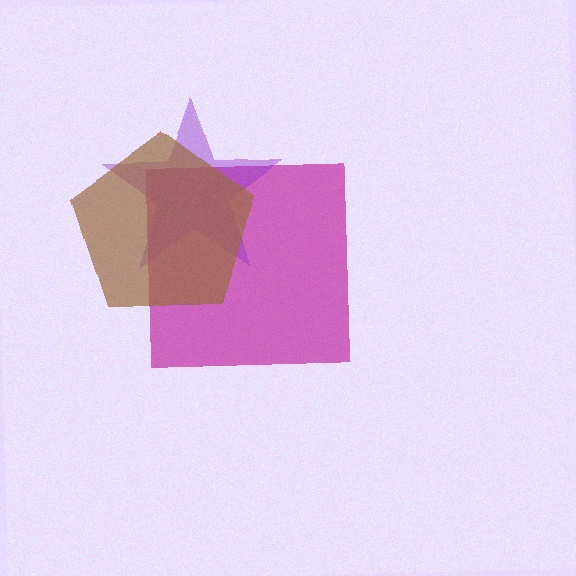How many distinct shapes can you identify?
There are 3 distinct shapes: a magenta square, a purple star, a brown pentagon.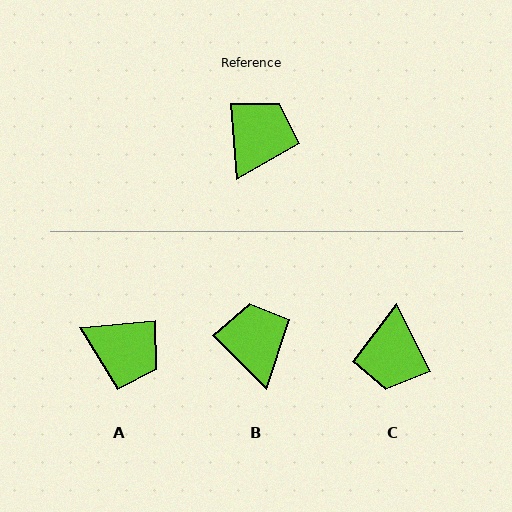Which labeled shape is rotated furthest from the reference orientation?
C, about 157 degrees away.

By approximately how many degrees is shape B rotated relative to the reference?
Approximately 42 degrees counter-clockwise.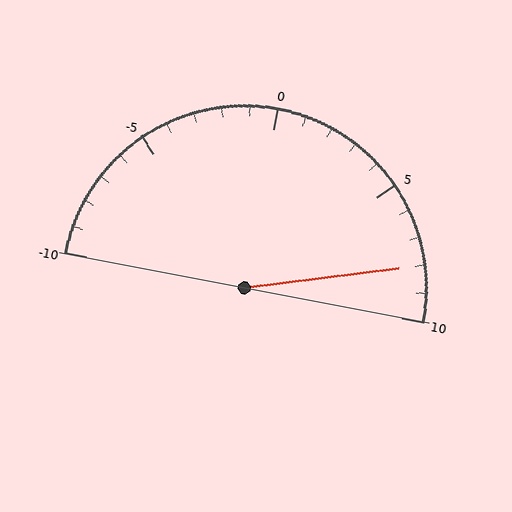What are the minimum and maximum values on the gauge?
The gauge ranges from -10 to 10.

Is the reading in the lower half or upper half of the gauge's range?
The reading is in the upper half of the range (-10 to 10).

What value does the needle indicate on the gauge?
The needle indicates approximately 8.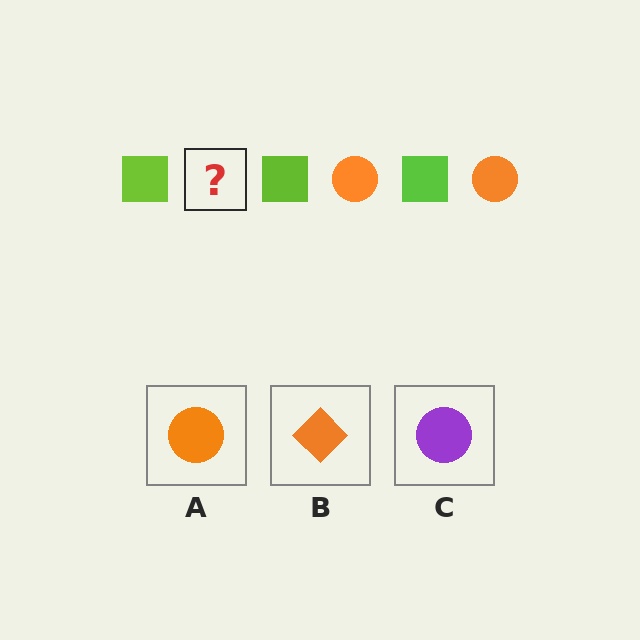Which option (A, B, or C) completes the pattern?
A.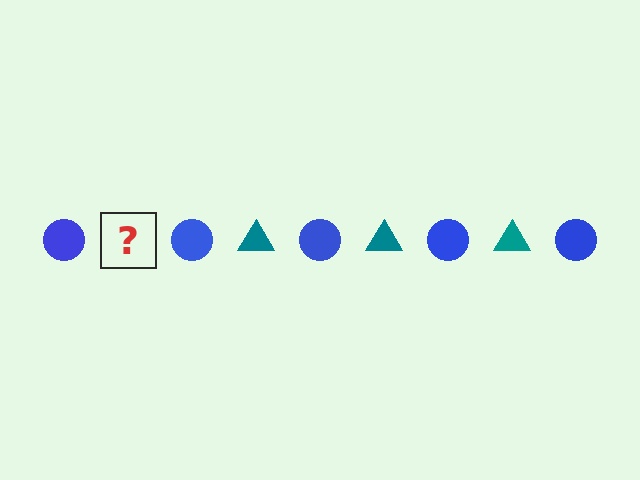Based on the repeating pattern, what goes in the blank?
The blank should be a teal triangle.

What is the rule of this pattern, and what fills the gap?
The rule is that the pattern alternates between blue circle and teal triangle. The gap should be filled with a teal triangle.